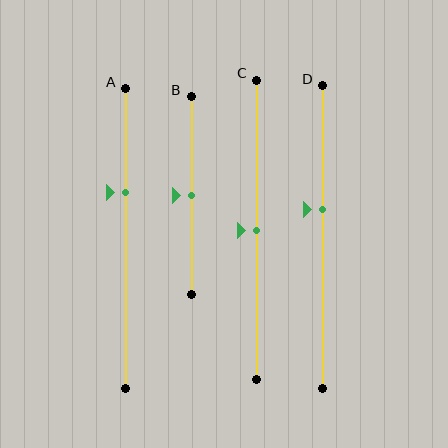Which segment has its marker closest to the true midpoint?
Segment B has its marker closest to the true midpoint.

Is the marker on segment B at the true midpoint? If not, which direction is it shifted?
Yes, the marker on segment B is at the true midpoint.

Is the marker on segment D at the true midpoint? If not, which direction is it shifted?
No, the marker on segment D is shifted upward by about 9% of the segment length.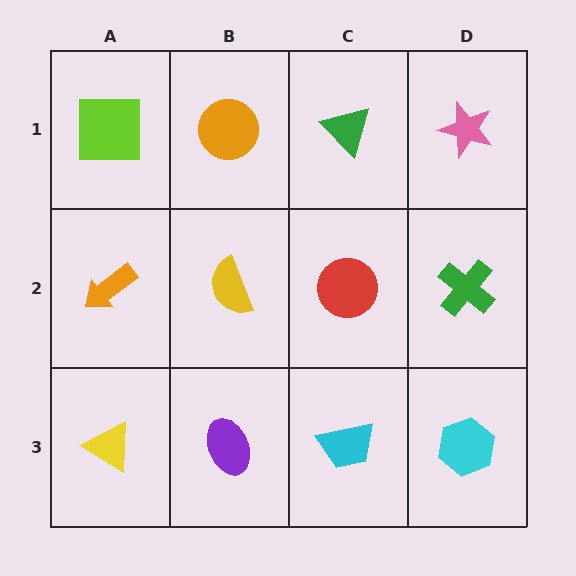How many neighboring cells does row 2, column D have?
3.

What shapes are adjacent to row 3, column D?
A green cross (row 2, column D), a cyan trapezoid (row 3, column C).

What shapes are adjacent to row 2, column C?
A green triangle (row 1, column C), a cyan trapezoid (row 3, column C), a yellow semicircle (row 2, column B), a green cross (row 2, column D).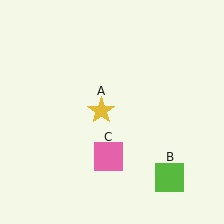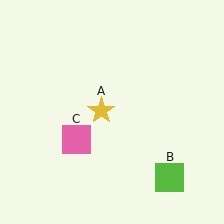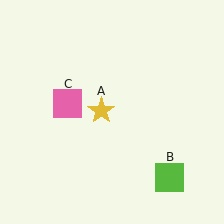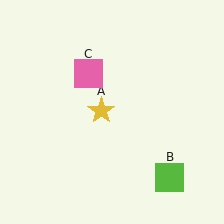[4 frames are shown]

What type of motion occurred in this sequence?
The pink square (object C) rotated clockwise around the center of the scene.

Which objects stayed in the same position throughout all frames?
Yellow star (object A) and lime square (object B) remained stationary.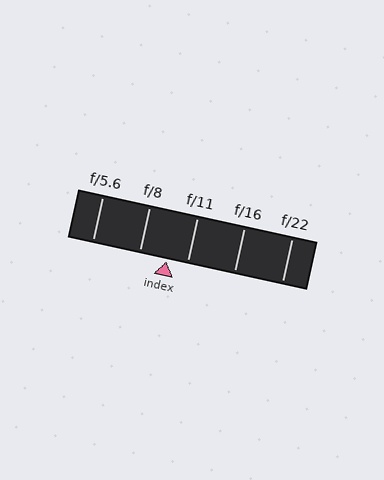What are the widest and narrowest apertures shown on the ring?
The widest aperture shown is f/5.6 and the narrowest is f/22.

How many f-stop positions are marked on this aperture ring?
There are 5 f-stop positions marked.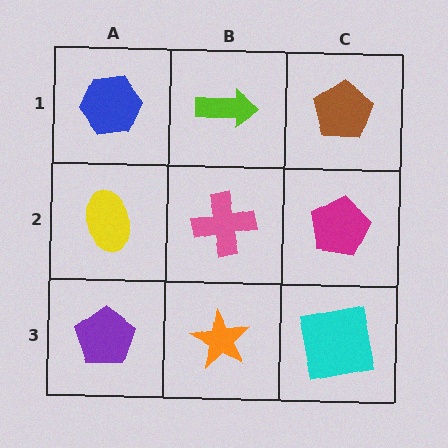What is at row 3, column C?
A cyan square.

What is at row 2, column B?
A pink cross.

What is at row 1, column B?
A lime arrow.